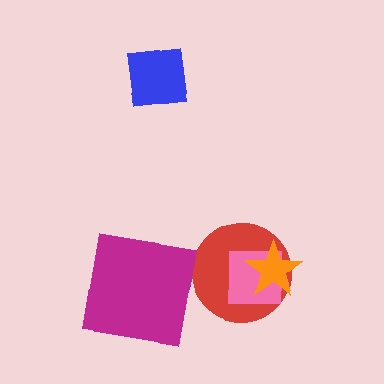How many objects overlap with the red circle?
2 objects overlap with the red circle.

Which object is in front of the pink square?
The orange star is in front of the pink square.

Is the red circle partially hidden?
Yes, it is partially covered by another shape.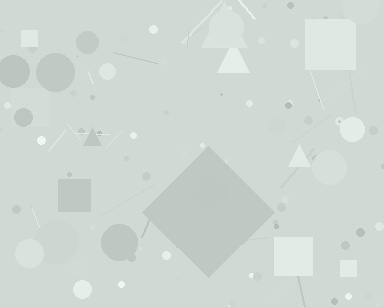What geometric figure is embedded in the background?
A diamond is embedded in the background.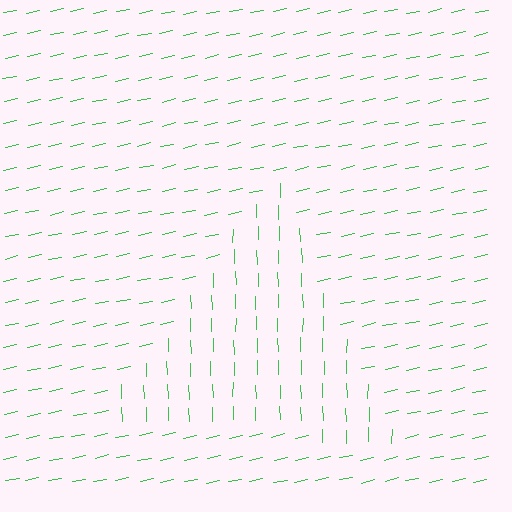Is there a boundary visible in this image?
Yes, there is a texture boundary formed by a change in line orientation.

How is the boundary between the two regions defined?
The boundary is defined purely by a change in line orientation (approximately 79 degrees difference). All lines are the same color and thickness.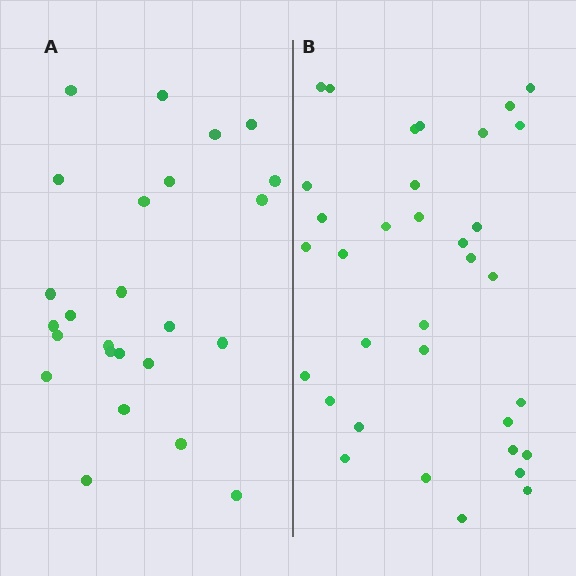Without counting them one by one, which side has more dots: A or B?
Region B (the right region) has more dots.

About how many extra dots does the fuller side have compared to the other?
Region B has roughly 8 or so more dots than region A.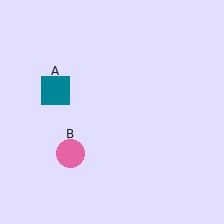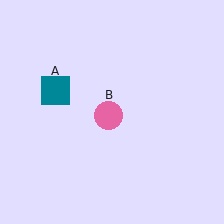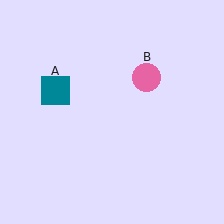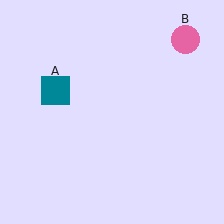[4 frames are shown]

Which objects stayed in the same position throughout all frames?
Teal square (object A) remained stationary.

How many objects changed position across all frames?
1 object changed position: pink circle (object B).